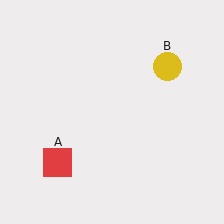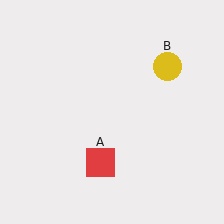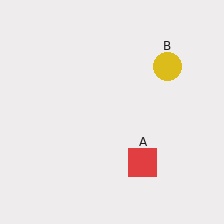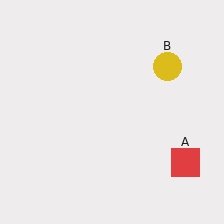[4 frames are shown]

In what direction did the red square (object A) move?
The red square (object A) moved right.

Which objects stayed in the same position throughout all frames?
Yellow circle (object B) remained stationary.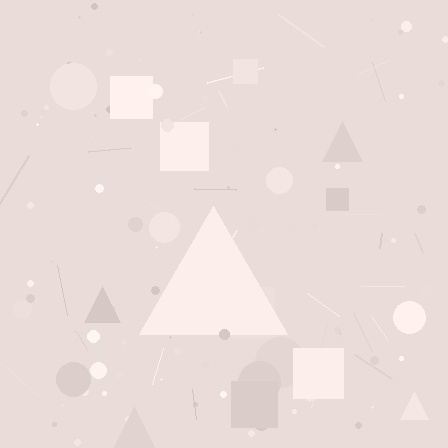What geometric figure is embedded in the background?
A triangle is embedded in the background.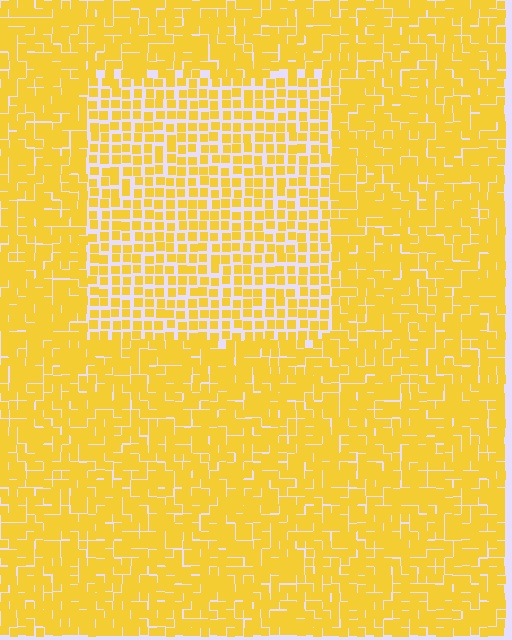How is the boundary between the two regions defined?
The boundary is defined by a change in element density (approximately 1.6x ratio). All elements are the same color, size, and shape.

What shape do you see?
I see a rectangle.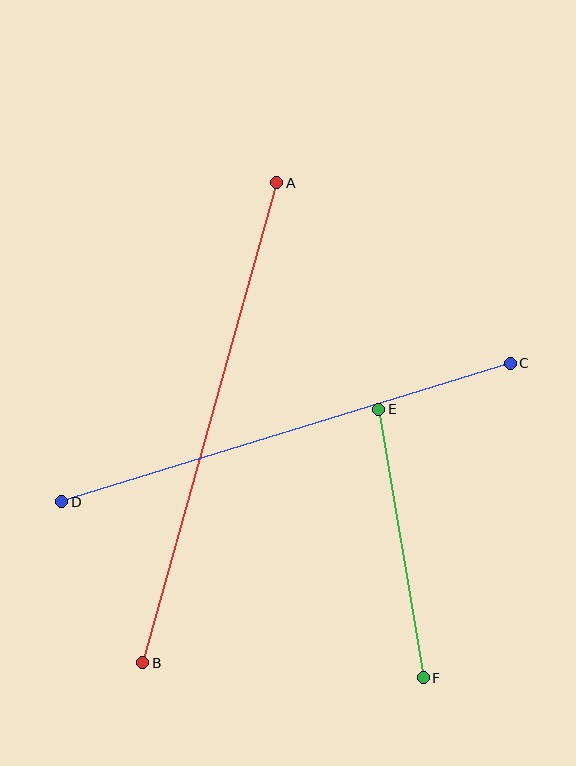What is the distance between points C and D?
The distance is approximately 470 pixels.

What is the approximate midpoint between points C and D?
The midpoint is at approximately (286, 433) pixels.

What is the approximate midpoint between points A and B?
The midpoint is at approximately (210, 423) pixels.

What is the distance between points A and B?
The distance is approximately 499 pixels.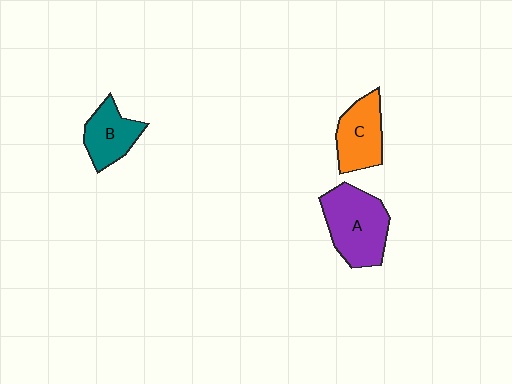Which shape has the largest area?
Shape A (purple).